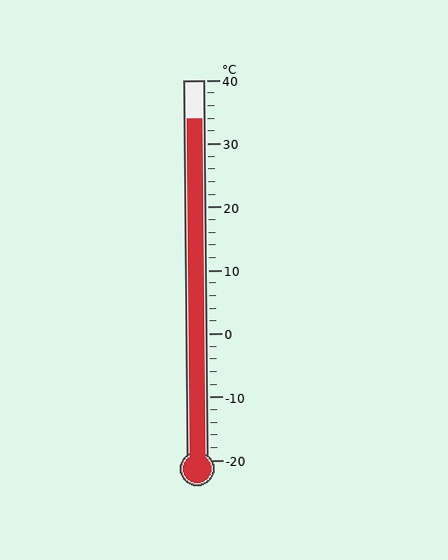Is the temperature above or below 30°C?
The temperature is above 30°C.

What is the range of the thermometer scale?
The thermometer scale ranges from -20°C to 40°C.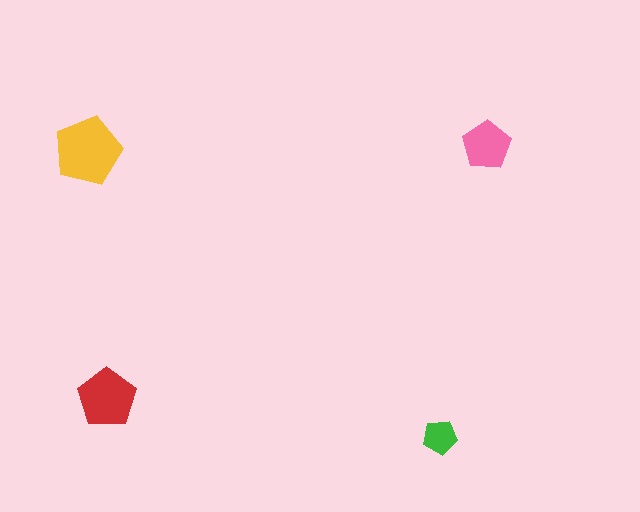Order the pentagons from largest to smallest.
the yellow one, the red one, the pink one, the green one.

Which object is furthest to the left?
The yellow pentagon is leftmost.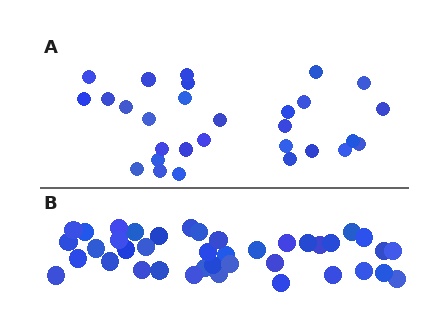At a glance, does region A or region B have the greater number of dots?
Region B (the bottom region) has more dots.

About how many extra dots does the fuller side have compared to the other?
Region B has roughly 12 or so more dots than region A.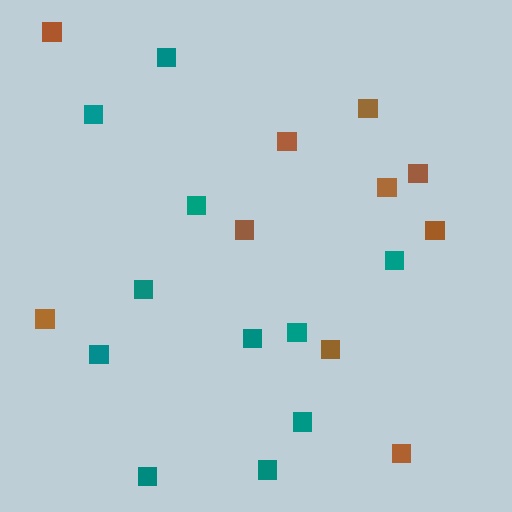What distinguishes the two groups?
There are 2 groups: one group of brown squares (10) and one group of teal squares (11).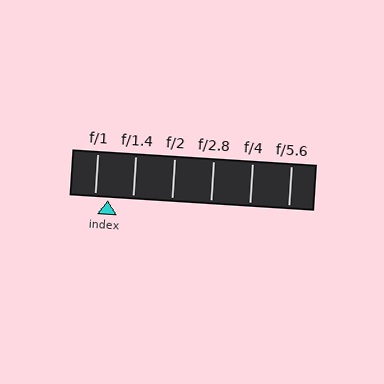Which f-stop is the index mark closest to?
The index mark is closest to f/1.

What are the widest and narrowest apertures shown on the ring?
The widest aperture shown is f/1 and the narrowest is f/5.6.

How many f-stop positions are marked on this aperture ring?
There are 6 f-stop positions marked.